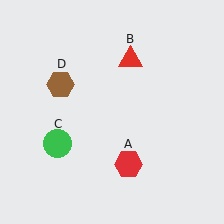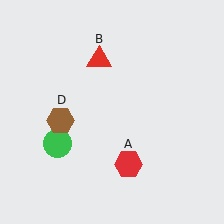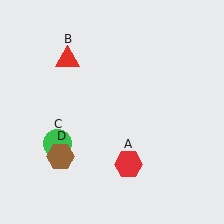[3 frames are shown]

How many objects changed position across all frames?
2 objects changed position: red triangle (object B), brown hexagon (object D).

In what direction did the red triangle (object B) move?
The red triangle (object B) moved left.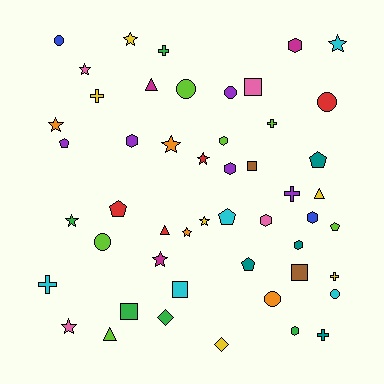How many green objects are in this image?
There are 5 green objects.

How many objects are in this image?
There are 50 objects.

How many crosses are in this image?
There are 7 crosses.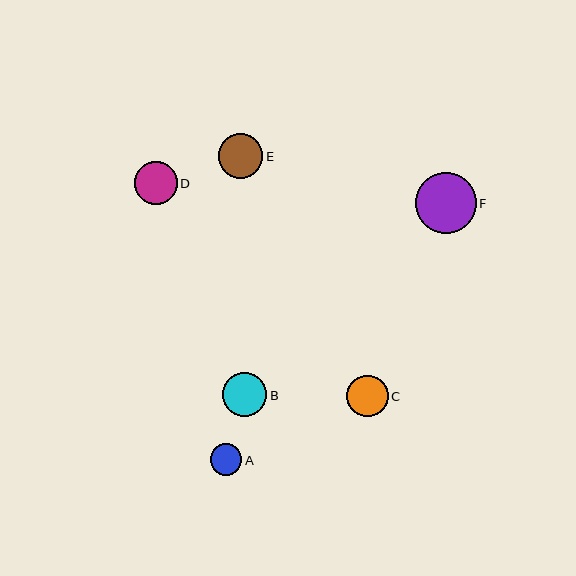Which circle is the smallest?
Circle A is the smallest with a size of approximately 32 pixels.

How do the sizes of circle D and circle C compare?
Circle D and circle C are approximately the same size.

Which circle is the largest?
Circle F is the largest with a size of approximately 61 pixels.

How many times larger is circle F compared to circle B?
Circle F is approximately 1.4 times the size of circle B.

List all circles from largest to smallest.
From largest to smallest: F, B, E, D, C, A.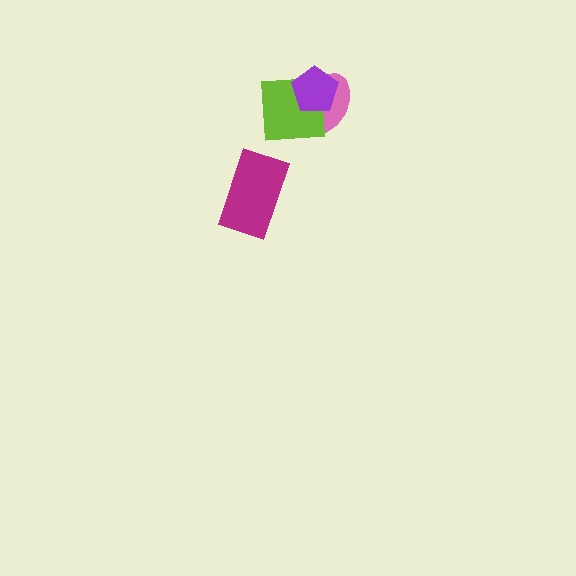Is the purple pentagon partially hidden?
No, no other shape covers it.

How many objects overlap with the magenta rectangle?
0 objects overlap with the magenta rectangle.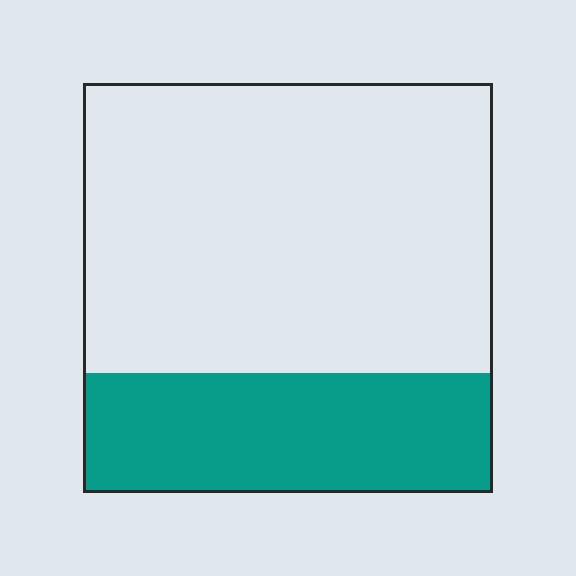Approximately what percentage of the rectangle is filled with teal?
Approximately 30%.